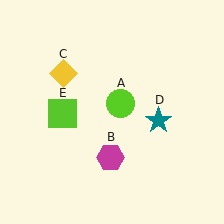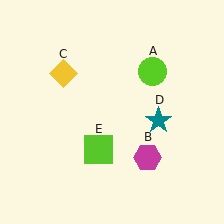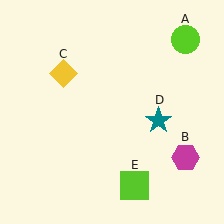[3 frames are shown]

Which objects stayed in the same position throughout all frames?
Yellow diamond (object C) and teal star (object D) remained stationary.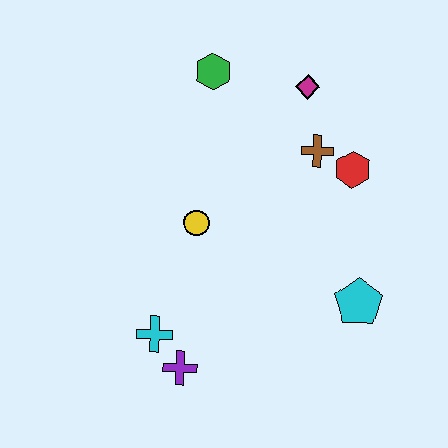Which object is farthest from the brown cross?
The purple cross is farthest from the brown cross.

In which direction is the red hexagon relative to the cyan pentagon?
The red hexagon is above the cyan pentagon.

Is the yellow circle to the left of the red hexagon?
Yes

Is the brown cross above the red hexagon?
Yes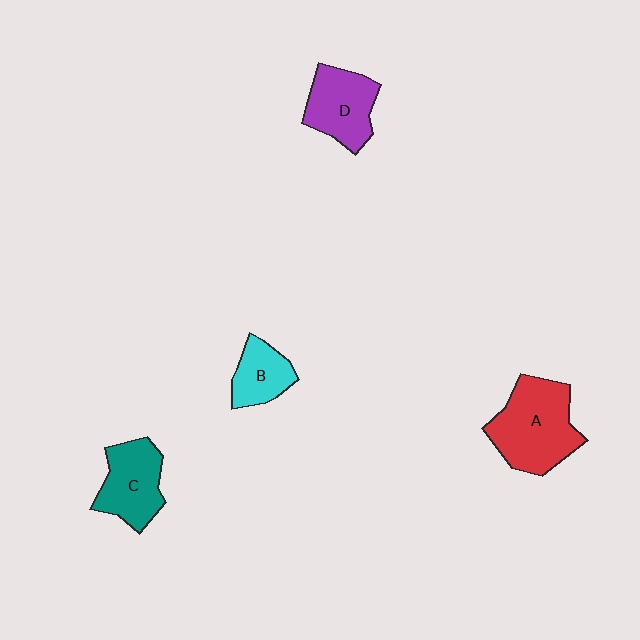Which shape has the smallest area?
Shape B (cyan).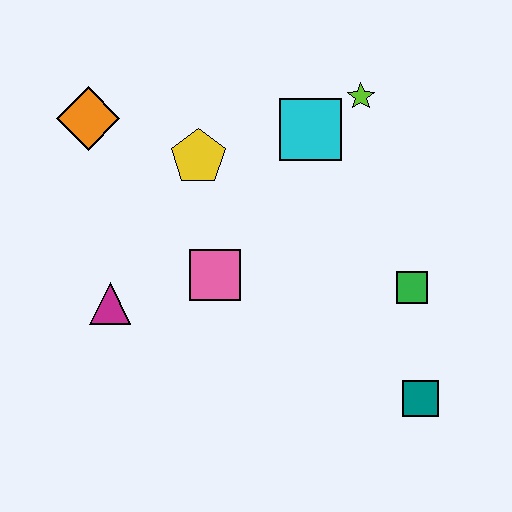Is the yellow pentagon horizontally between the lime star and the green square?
No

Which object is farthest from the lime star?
The magenta triangle is farthest from the lime star.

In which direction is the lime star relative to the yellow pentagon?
The lime star is to the right of the yellow pentagon.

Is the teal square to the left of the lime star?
No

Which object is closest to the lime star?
The cyan square is closest to the lime star.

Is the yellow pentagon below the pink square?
No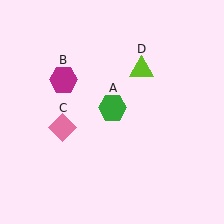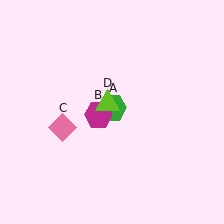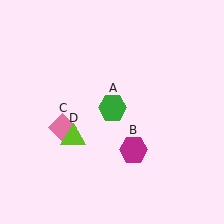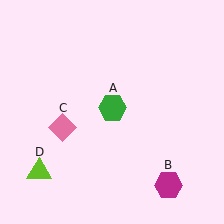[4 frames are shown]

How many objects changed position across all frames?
2 objects changed position: magenta hexagon (object B), lime triangle (object D).